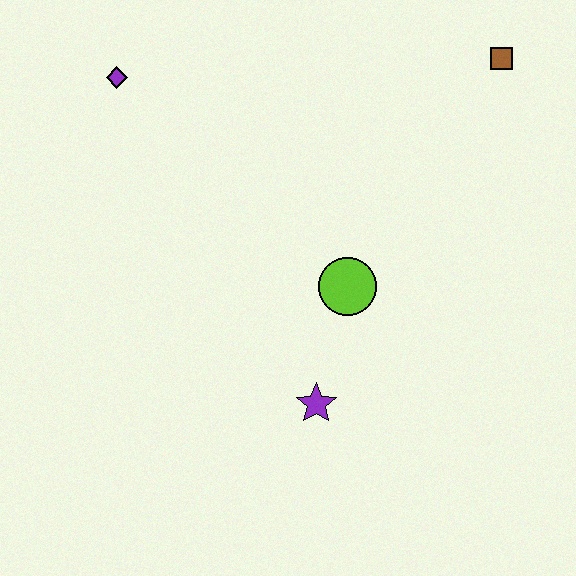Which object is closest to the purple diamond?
The lime circle is closest to the purple diamond.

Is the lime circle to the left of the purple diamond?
No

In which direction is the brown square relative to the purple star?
The brown square is above the purple star.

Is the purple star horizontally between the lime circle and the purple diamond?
Yes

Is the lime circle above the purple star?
Yes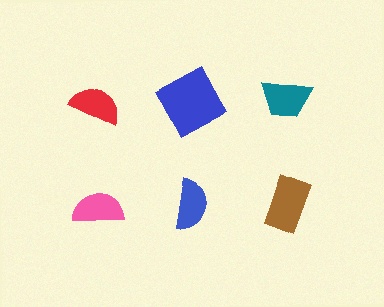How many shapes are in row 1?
3 shapes.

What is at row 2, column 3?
A brown rectangle.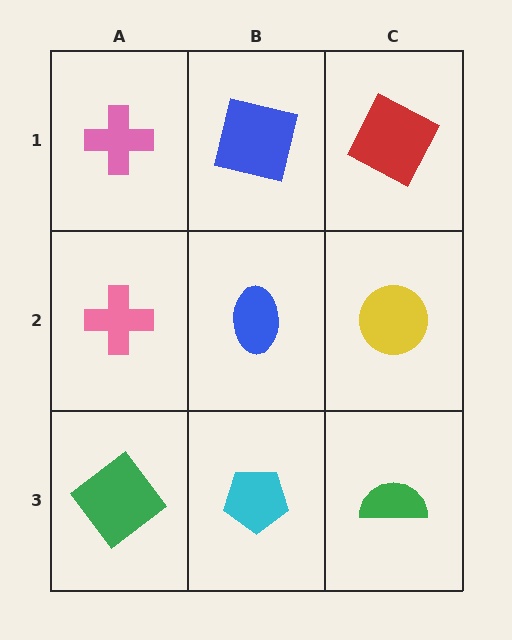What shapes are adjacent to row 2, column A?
A pink cross (row 1, column A), a green diamond (row 3, column A), a blue ellipse (row 2, column B).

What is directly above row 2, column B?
A blue square.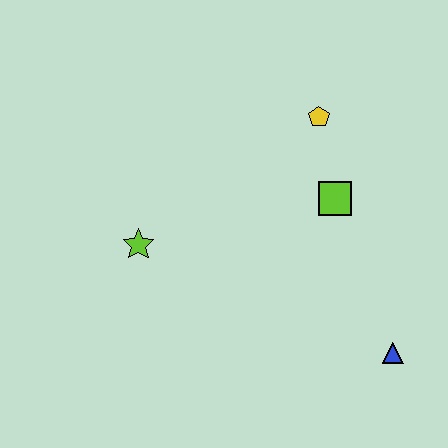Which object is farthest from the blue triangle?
The lime star is farthest from the blue triangle.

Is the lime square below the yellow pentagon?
Yes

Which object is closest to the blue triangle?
The lime square is closest to the blue triangle.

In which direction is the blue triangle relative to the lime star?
The blue triangle is to the right of the lime star.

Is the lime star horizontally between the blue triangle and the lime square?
No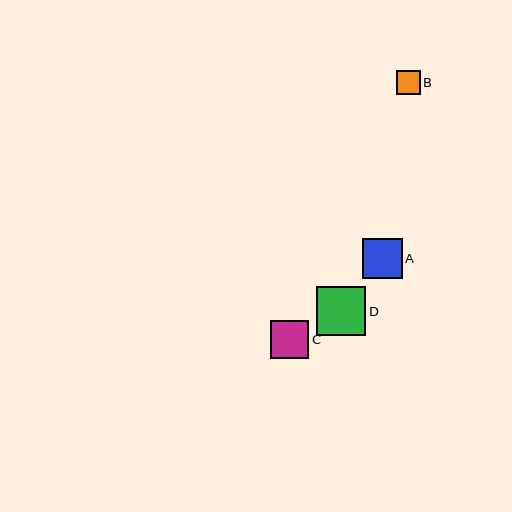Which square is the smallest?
Square B is the smallest with a size of approximately 24 pixels.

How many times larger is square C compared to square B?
Square C is approximately 1.6 times the size of square B.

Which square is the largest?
Square D is the largest with a size of approximately 49 pixels.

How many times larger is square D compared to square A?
Square D is approximately 1.2 times the size of square A.